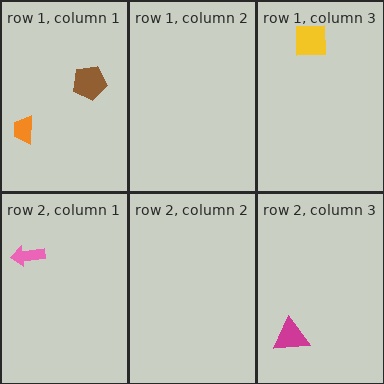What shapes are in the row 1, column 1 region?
The orange trapezoid, the brown pentagon.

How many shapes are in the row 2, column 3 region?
1.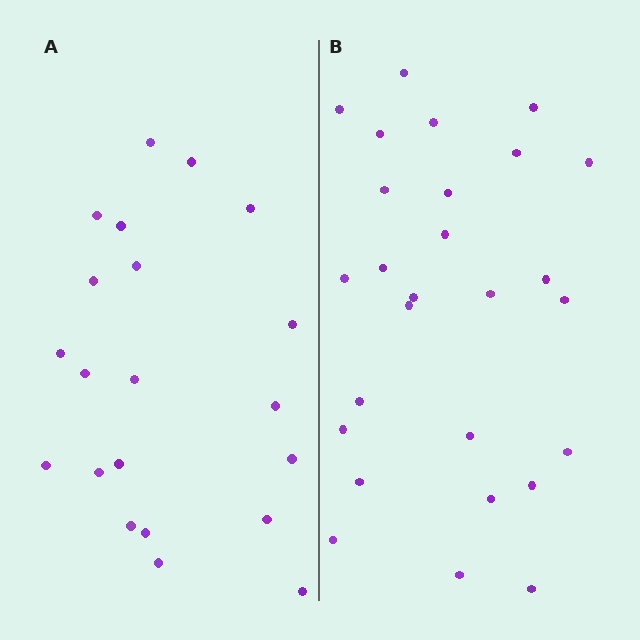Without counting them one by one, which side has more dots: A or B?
Region B (the right region) has more dots.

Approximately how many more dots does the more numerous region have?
Region B has about 6 more dots than region A.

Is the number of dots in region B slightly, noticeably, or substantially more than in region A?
Region B has noticeably more, but not dramatically so. The ratio is roughly 1.3 to 1.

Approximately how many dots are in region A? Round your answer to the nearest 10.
About 20 dots. (The exact count is 21, which rounds to 20.)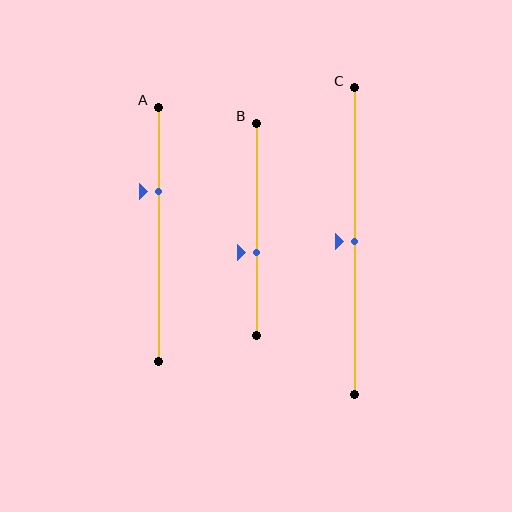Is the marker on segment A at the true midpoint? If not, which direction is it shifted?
No, the marker on segment A is shifted upward by about 17% of the segment length.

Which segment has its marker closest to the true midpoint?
Segment C has its marker closest to the true midpoint.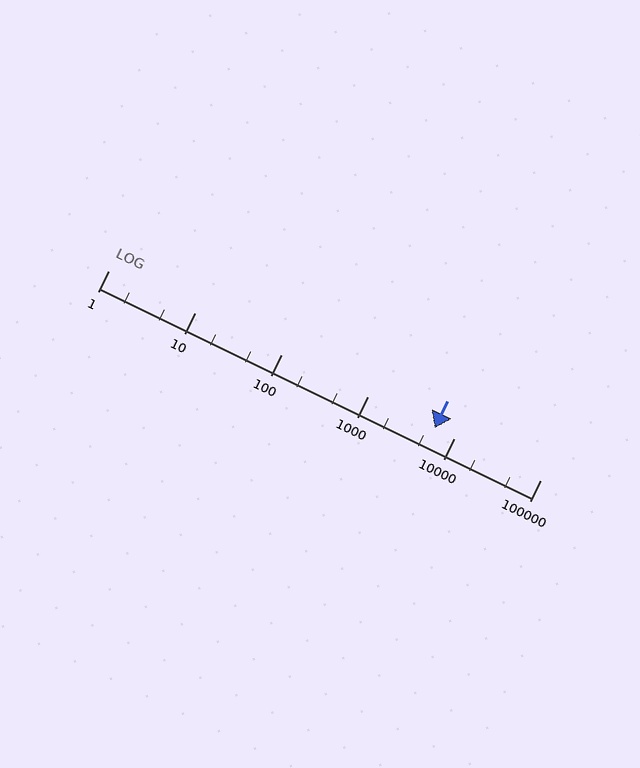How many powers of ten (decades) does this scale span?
The scale spans 5 decades, from 1 to 100000.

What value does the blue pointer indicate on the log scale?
The pointer indicates approximately 6000.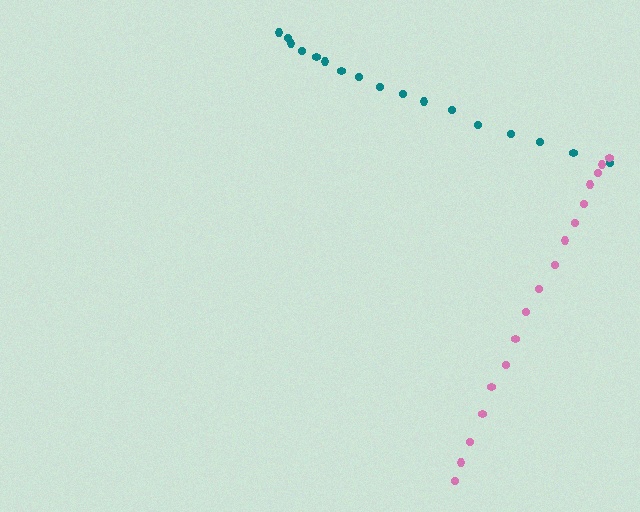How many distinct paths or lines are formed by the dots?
There are 2 distinct paths.